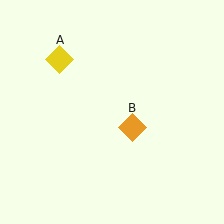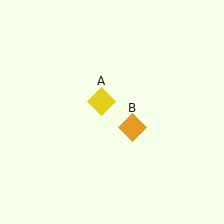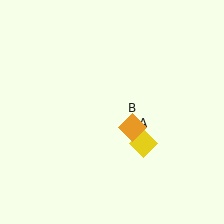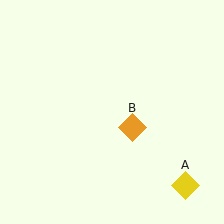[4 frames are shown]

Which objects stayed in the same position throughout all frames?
Orange diamond (object B) remained stationary.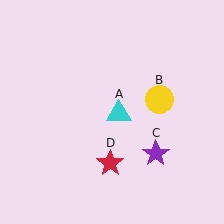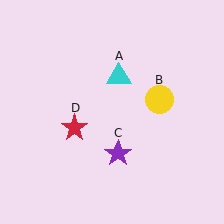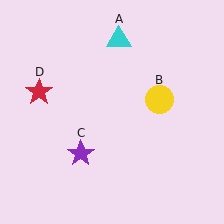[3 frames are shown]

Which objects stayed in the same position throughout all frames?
Yellow circle (object B) remained stationary.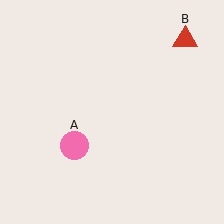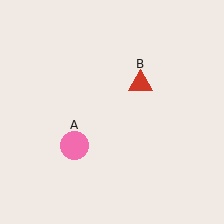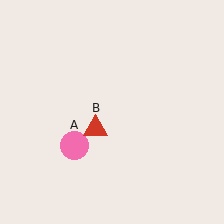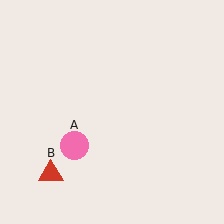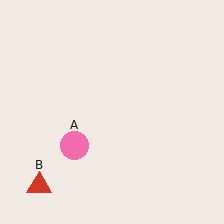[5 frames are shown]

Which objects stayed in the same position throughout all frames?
Pink circle (object A) remained stationary.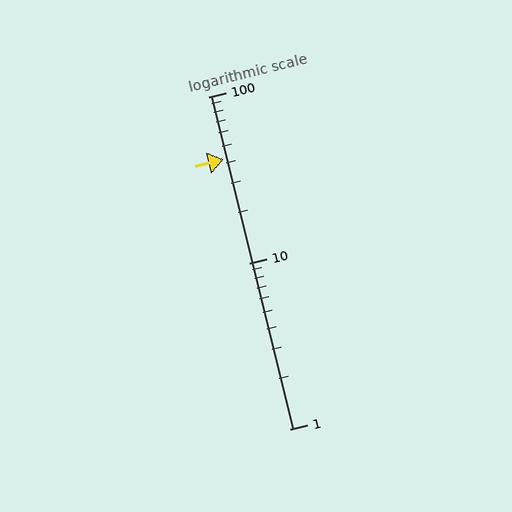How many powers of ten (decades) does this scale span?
The scale spans 2 decades, from 1 to 100.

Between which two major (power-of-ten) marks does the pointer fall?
The pointer is between 10 and 100.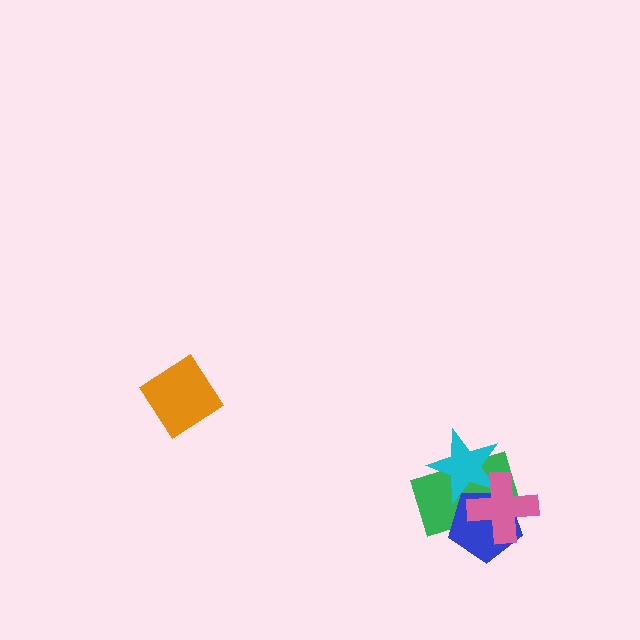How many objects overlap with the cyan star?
3 objects overlap with the cyan star.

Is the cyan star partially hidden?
Yes, it is partially covered by another shape.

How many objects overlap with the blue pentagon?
3 objects overlap with the blue pentagon.